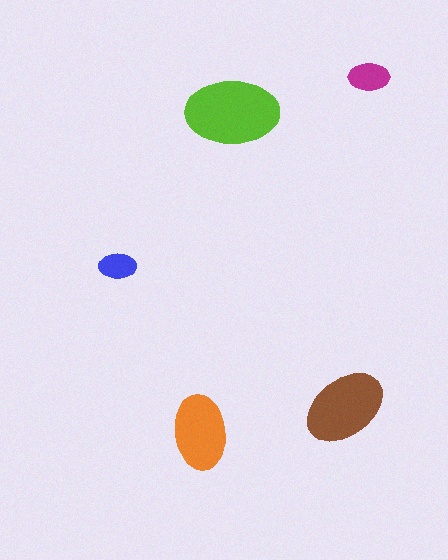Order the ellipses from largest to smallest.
the lime one, the brown one, the orange one, the magenta one, the blue one.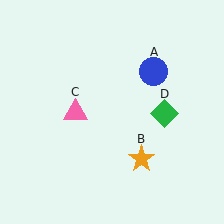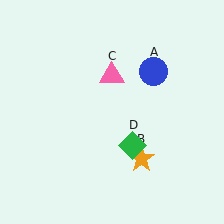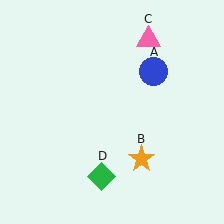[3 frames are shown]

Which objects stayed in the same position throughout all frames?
Blue circle (object A) and orange star (object B) remained stationary.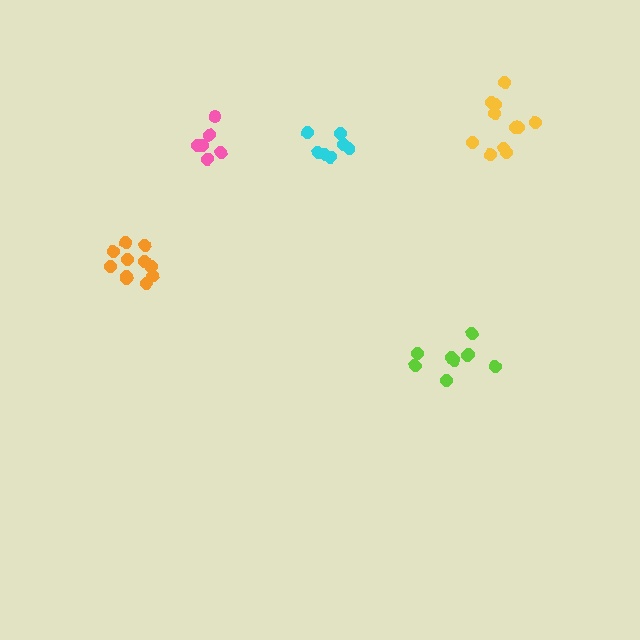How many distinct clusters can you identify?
There are 5 distinct clusters.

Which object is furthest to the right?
The yellow cluster is rightmost.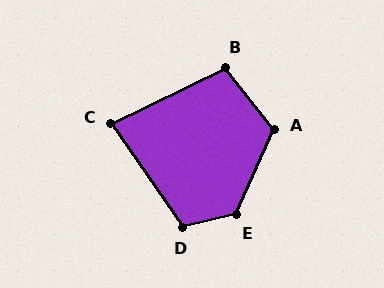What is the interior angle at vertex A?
Approximately 118 degrees (obtuse).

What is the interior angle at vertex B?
Approximately 102 degrees (obtuse).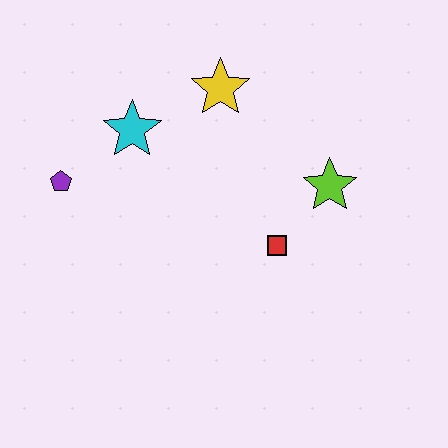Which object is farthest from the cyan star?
The lime star is farthest from the cyan star.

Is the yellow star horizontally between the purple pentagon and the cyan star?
No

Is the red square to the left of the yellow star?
No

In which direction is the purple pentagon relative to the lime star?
The purple pentagon is to the left of the lime star.